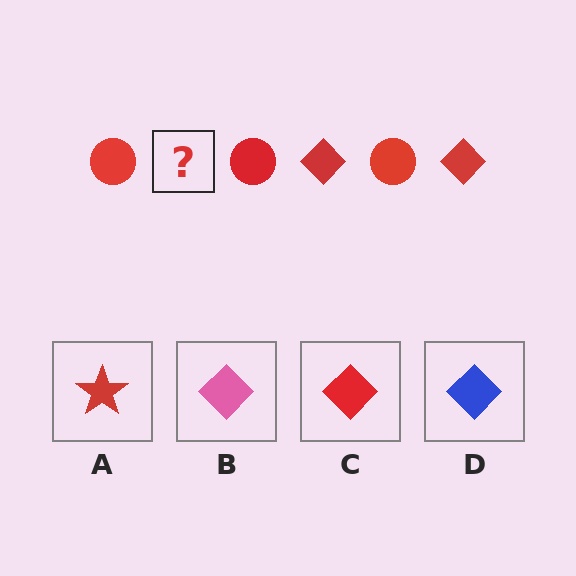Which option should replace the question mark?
Option C.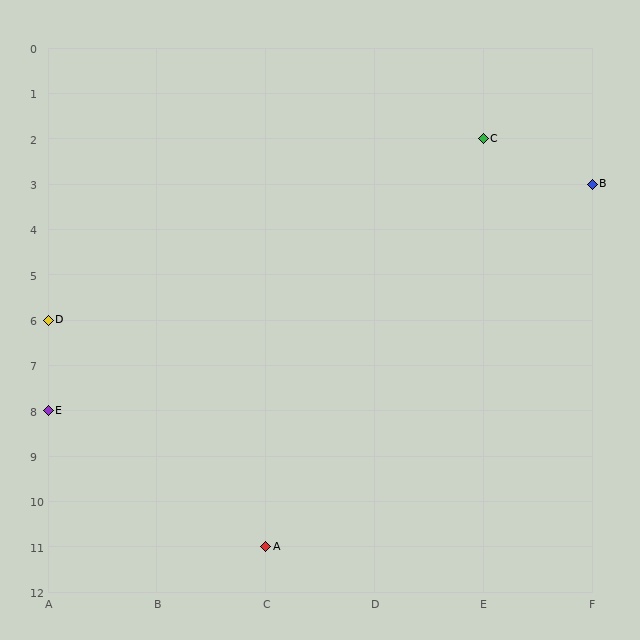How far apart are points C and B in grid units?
Points C and B are 1 column and 1 row apart (about 1.4 grid units diagonally).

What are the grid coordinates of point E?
Point E is at grid coordinates (A, 8).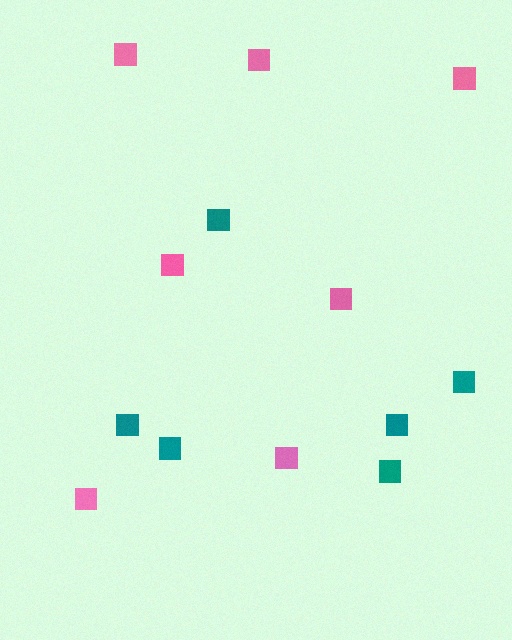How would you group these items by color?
There are 2 groups: one group of teal squares (6) and one group of pink squares (7).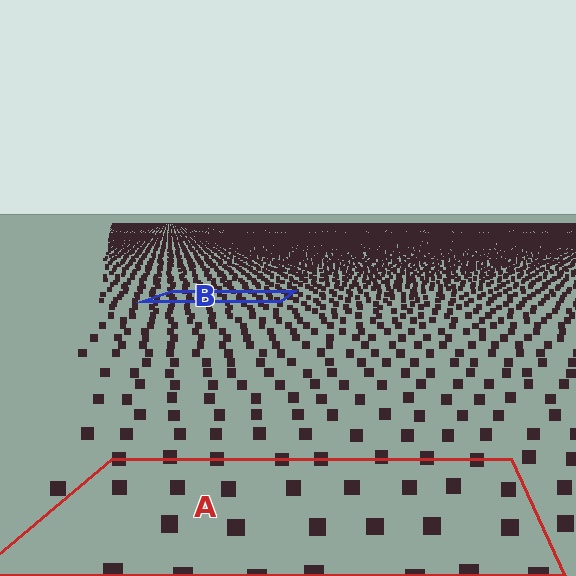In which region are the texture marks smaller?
The texture marks are smaller in region B, because it is farther away.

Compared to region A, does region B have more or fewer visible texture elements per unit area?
Region B has more texture elements per unit area — they are packed more densely because it is farther away.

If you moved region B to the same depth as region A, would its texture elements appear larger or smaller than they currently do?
They would appear larger. At a closer depth, the same texture elements are projected at a bigger on-screen size.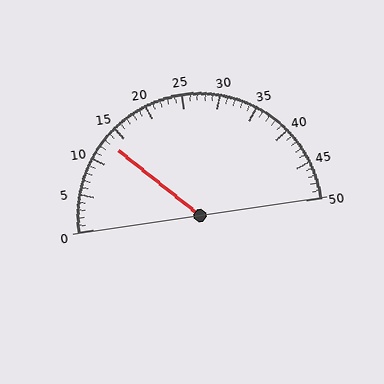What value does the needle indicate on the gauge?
The needle indicates approximately 13.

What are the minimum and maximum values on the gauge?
The gauge ranges from 0 to 50.